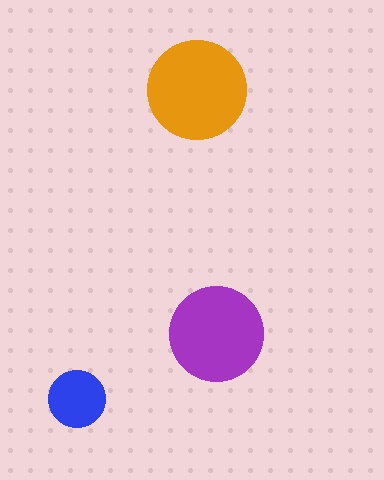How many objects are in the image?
There are 3 objects in the image.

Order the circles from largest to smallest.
the orange one, the purple one, the blue one.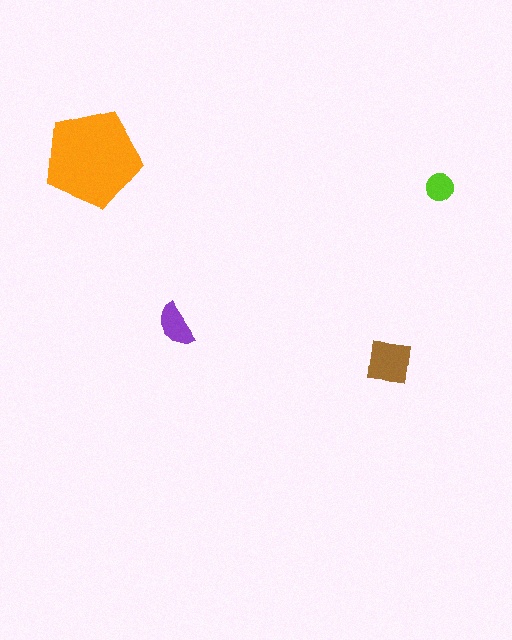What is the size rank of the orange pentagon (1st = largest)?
1st.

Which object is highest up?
The orange pentagon is topmost.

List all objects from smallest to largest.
The lime circle, the purple semicircle, the brown square, the orange pentagon.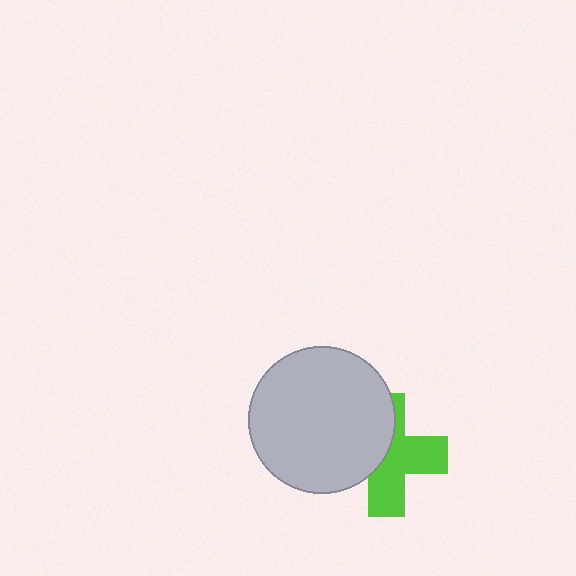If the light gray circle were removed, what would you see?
You would see the complete lime cross.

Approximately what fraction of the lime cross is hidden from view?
Roughly 44% of the lime cross is hidden behind the light gray circle.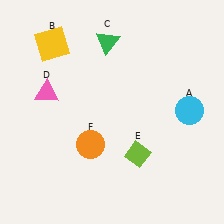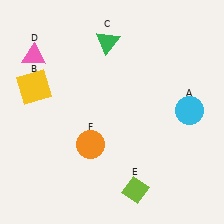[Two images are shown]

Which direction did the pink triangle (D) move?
The pink triangle (D) moved up.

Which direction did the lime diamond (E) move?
The lime diamond (E) moved down.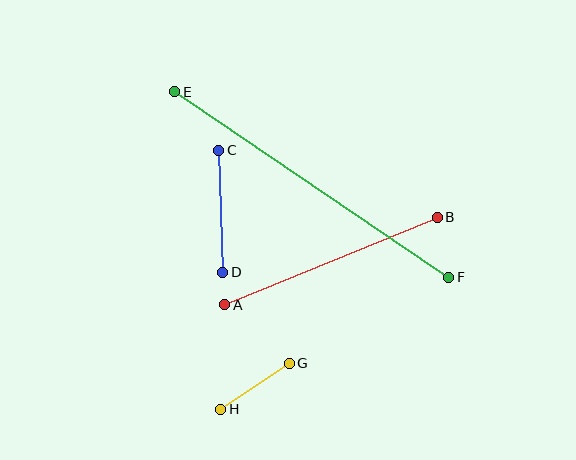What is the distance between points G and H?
The distance is approximately 83 pixels.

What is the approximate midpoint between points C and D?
The midpoint is at approximately (221, 211) pixels.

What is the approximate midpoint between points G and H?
The midpoint is at approximately (255, 386) pixels.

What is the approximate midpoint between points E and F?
The midpoint is at approximately (312, 185) pixels.